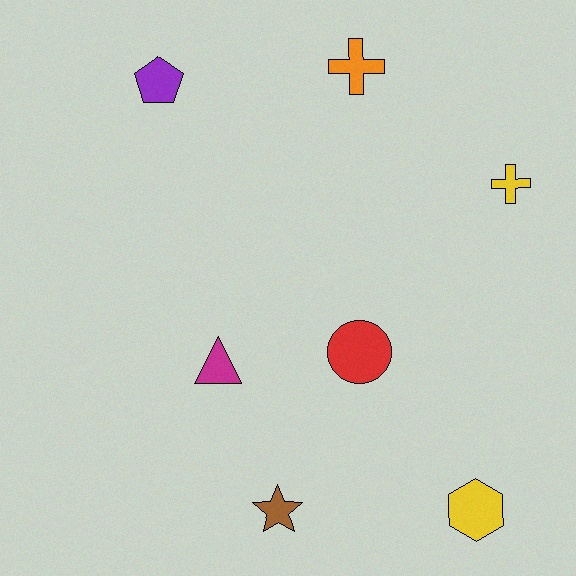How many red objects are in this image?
There is 1 red object.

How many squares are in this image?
There are no squares.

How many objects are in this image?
There are 7 objects.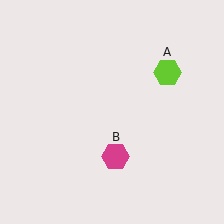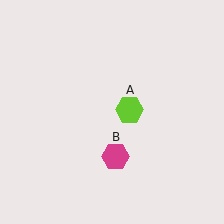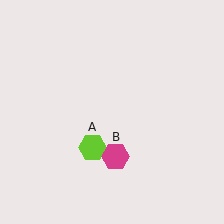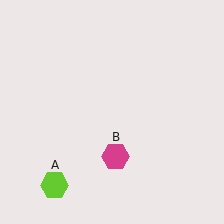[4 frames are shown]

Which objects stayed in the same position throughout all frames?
Magenta hexagon (object B) remained stationary.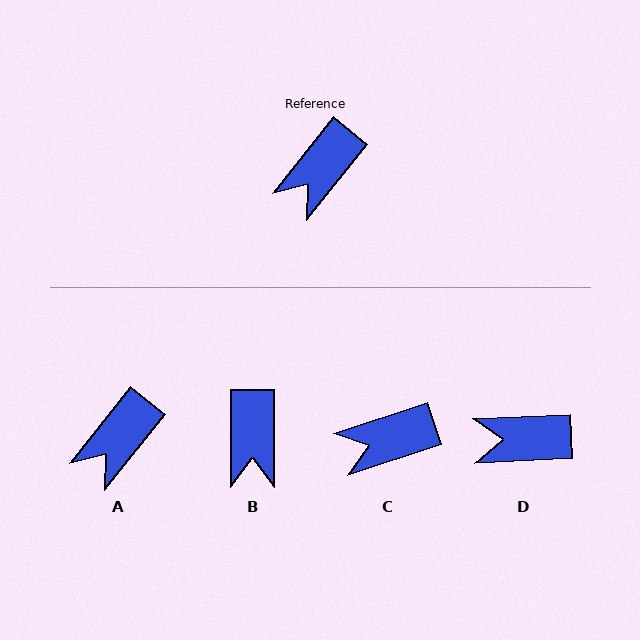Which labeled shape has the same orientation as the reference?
A.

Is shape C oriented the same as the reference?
No, it is off by about 33 degrees.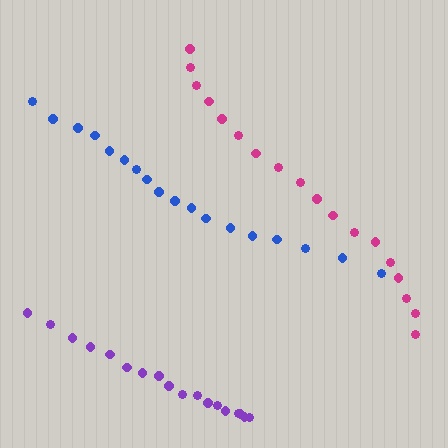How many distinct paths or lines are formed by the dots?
There are 3 distinct paths.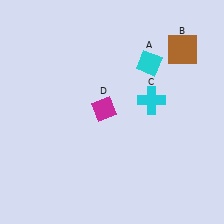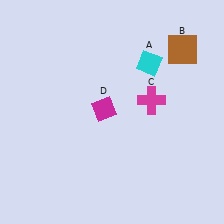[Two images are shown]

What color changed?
The cross (C) changed from cyan in Image 1 to magenta in Image 2.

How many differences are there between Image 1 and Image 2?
There is 1 difference between the two images.